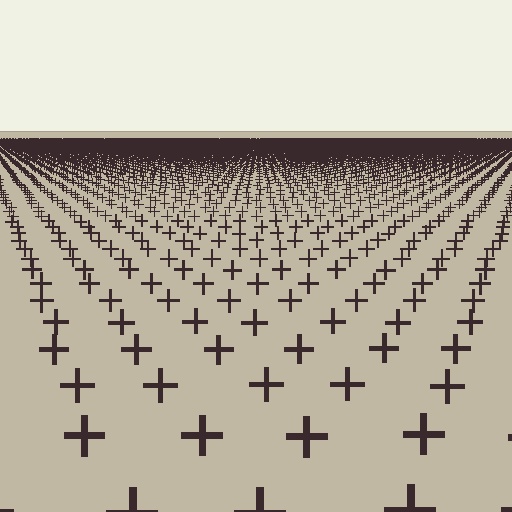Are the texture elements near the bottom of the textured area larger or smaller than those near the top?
Larger. Near the bottom, elements are closer to the viewer and appear at a bigger on-screen size.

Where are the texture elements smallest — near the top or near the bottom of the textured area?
Near the top.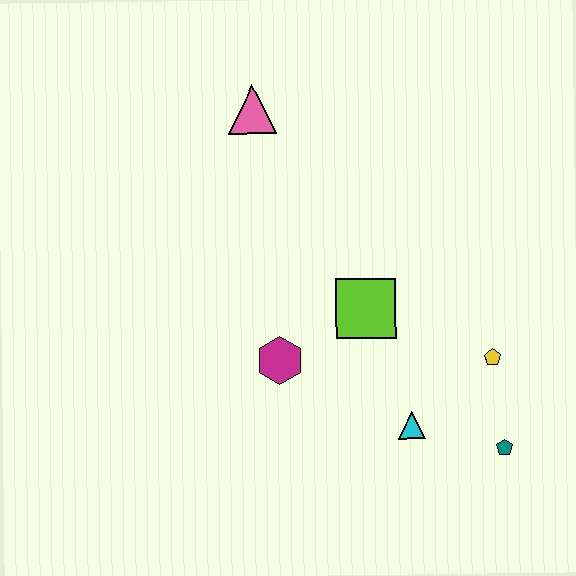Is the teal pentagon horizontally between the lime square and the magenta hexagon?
No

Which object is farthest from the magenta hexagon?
The pink triangle is farthest from the magenta hexagon.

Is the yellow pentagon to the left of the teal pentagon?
Yes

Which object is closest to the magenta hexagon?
The lime square is closest to the magenta hexagon.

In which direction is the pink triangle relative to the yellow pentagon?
The pink triangle is above the yellow pentagon.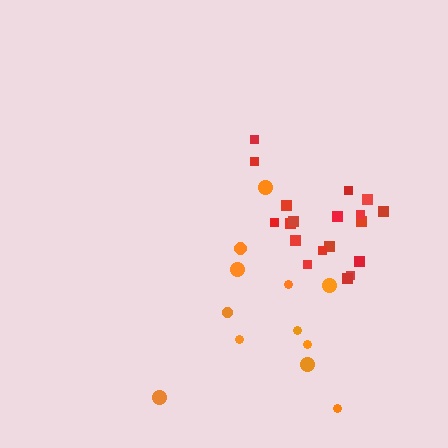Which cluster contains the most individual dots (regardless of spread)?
Red (19).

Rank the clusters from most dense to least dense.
red, orange.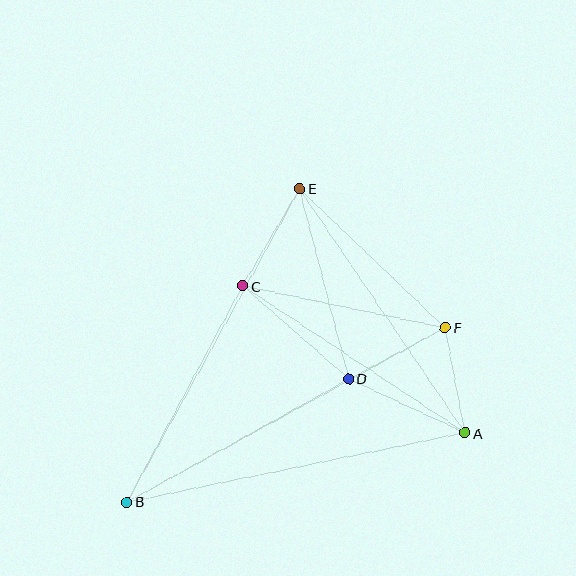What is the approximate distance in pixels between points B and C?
The distance between B and C is approximately 245 pixels.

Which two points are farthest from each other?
Points B and F are farthest from each other.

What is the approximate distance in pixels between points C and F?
The distance between C and F is approximately 207 pixels.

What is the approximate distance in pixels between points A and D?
The distance between A and D is approximately 128 pixels.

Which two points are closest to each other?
Points A and F are closest to each other.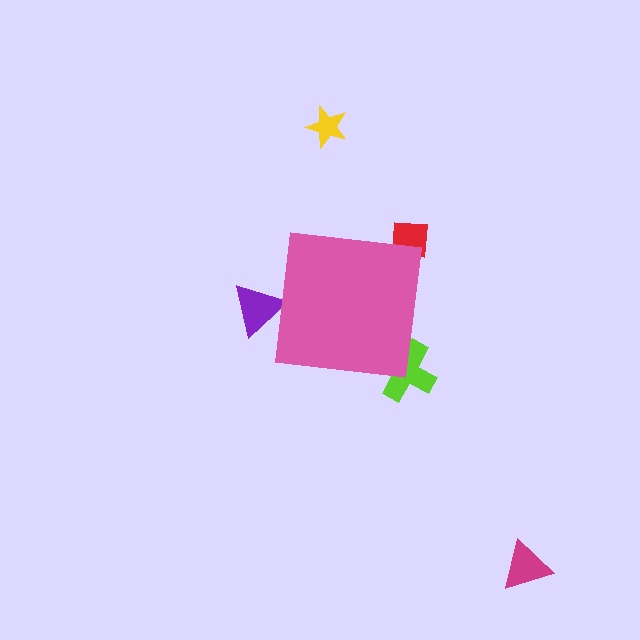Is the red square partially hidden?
Yes, the red square is partially hidden behind the pink square.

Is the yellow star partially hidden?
No, the yellow star is fully visible.